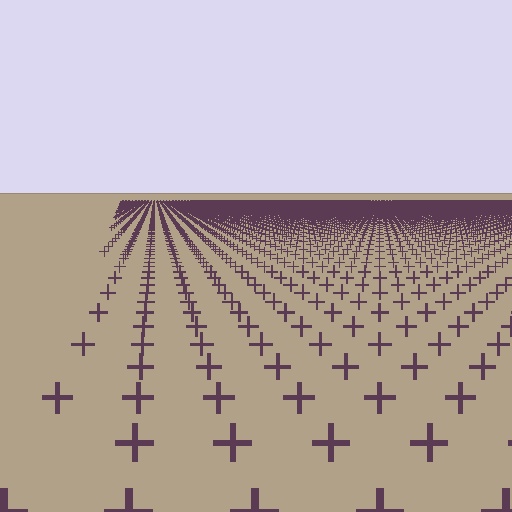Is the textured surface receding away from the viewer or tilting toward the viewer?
The surface is receding away from the viewer. Texture elements get smaller and denser toward the top.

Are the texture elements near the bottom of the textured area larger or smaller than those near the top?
Larger. Near the bottom, elements are closer to the viewer and appear at a bigger on-screen size.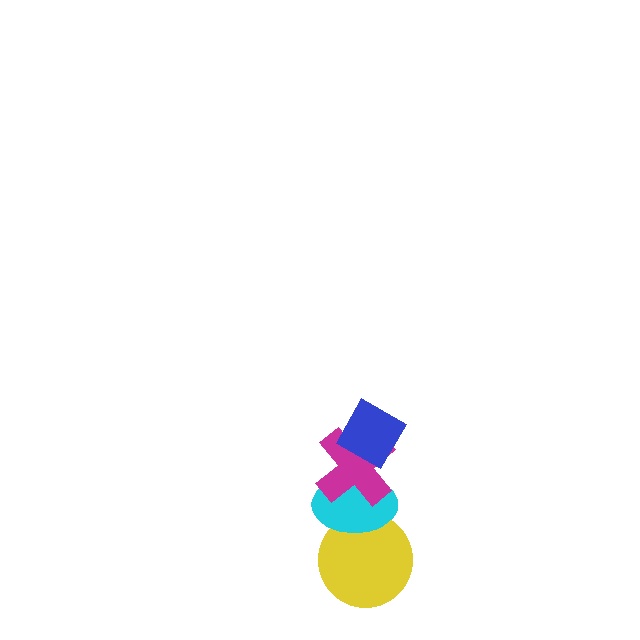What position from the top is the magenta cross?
The magenta cross is 2nd from the top.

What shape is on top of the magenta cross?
The blue diamond is on top of the magenta cross.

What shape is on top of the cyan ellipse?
The magenta cross is on top of the cyan ellipse.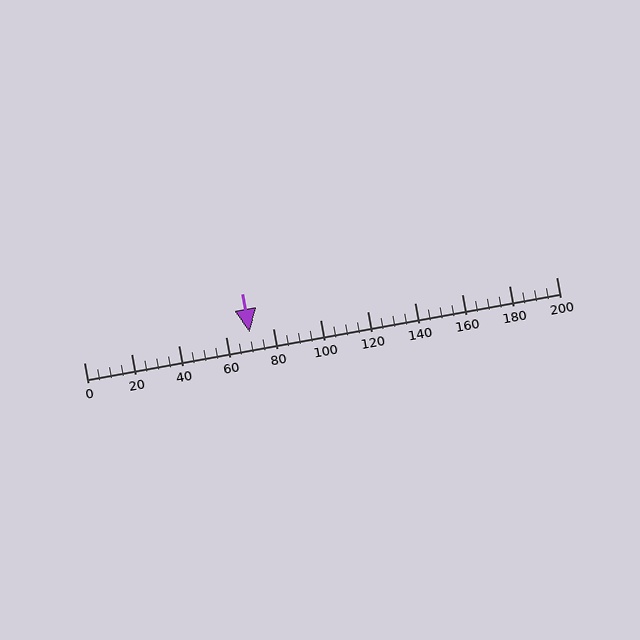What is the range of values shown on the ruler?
The ruler shows values from 0 to 200.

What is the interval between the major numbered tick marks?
The major tick marks are spaced 20 units apart.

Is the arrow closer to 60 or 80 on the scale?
The arrow is closer to 80.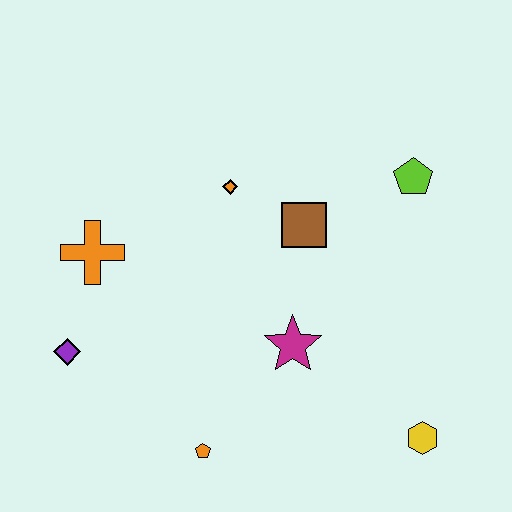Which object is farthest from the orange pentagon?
The lime pentagon is farthest from the orange pentagon.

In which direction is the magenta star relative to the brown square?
The magenta star is below the brown square.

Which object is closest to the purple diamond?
The orange cross is closest to the purple diamond.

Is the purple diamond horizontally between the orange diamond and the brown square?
No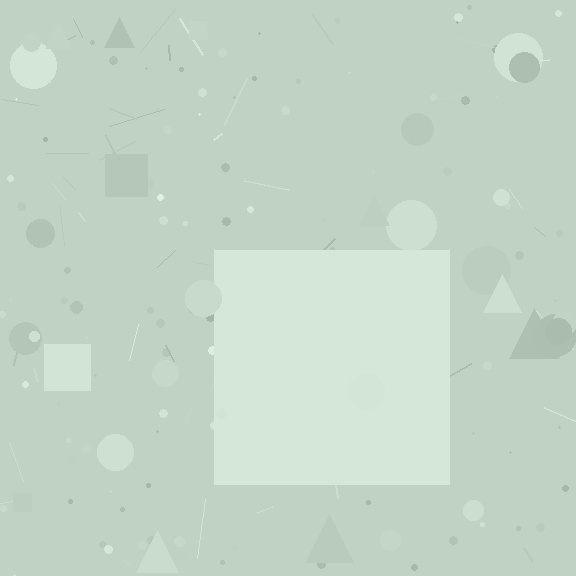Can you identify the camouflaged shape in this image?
The camouflaged shape is a square.